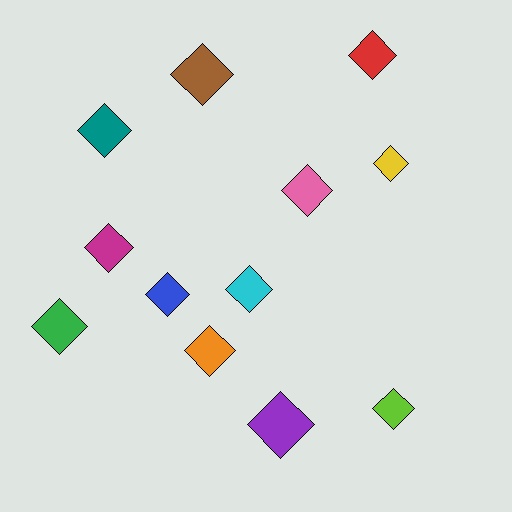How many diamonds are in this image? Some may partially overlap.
There are 12 diamonds.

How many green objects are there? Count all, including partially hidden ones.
There is 1 green object.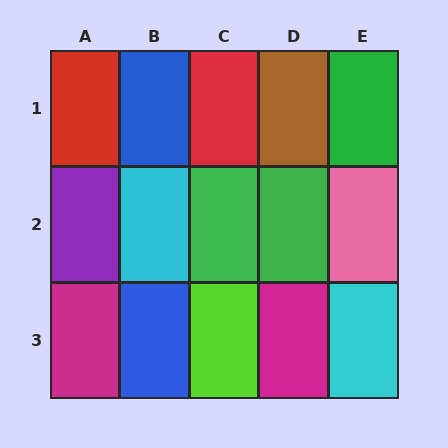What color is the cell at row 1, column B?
Blue.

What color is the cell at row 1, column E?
Green.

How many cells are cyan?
2 cells are cyan.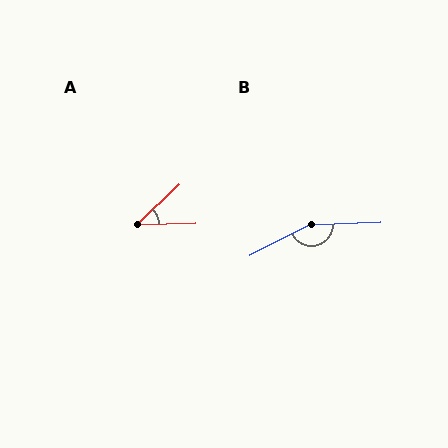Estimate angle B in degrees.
Approximately 155 degrees.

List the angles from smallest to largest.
A (42°), B (155°).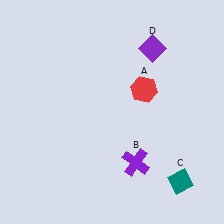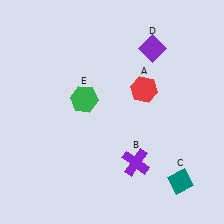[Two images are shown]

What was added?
A green hexagon (E) was added in Image 2.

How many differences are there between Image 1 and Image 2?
There is 1 difference between the two images.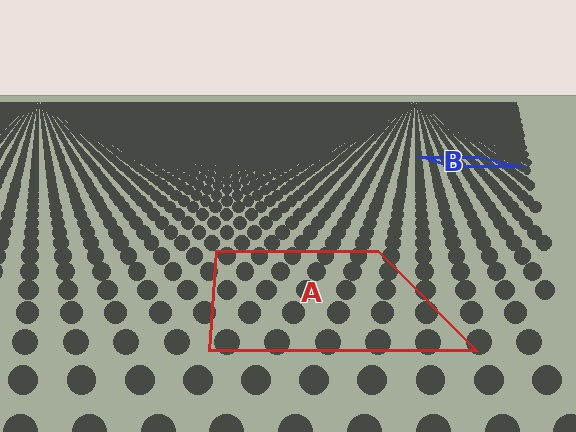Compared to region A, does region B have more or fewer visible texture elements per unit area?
Region B has more texture elements per unit area — they are packed more densely because it is farther away.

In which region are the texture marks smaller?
The texture marks are smaller in region B, because it is farther away.